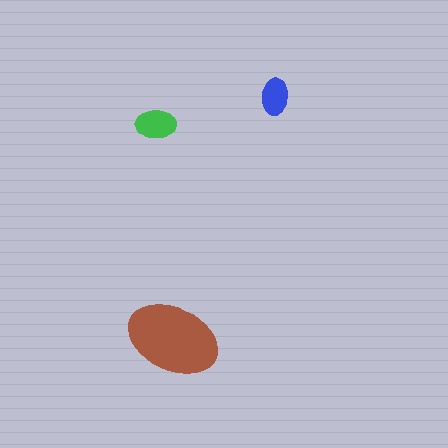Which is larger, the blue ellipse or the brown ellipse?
The brown one.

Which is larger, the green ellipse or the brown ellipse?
The brown one.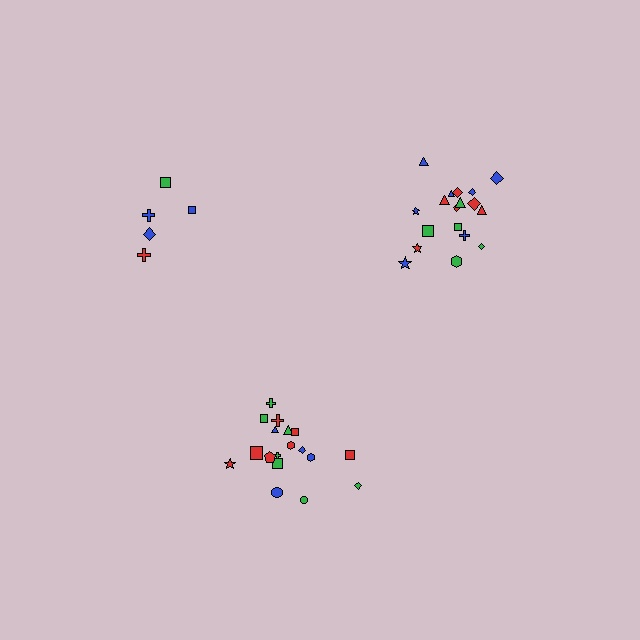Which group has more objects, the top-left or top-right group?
The top-right group.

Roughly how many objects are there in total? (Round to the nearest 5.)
Roughly 40 objects in total.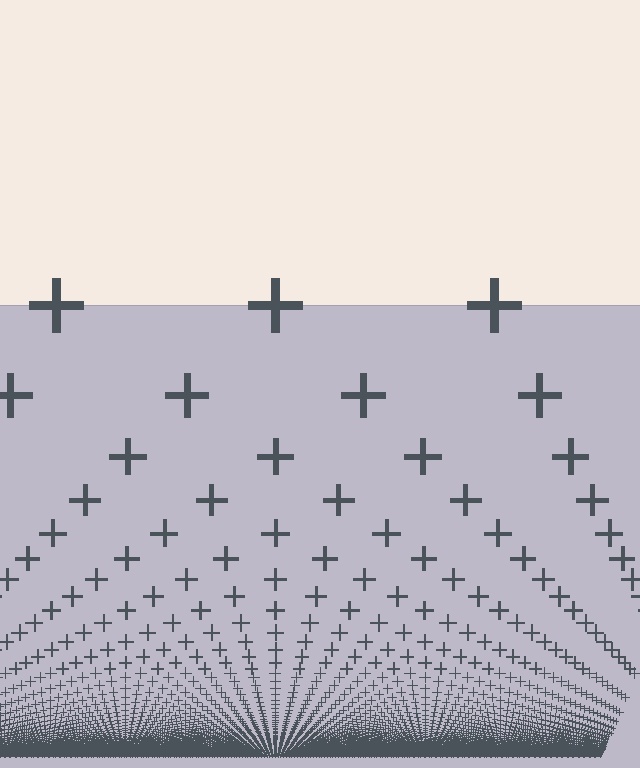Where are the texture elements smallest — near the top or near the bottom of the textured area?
Near the bottom.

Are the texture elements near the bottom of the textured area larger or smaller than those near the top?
Smaller. The gradient is inverted — elements near the bottom are smaller and denser.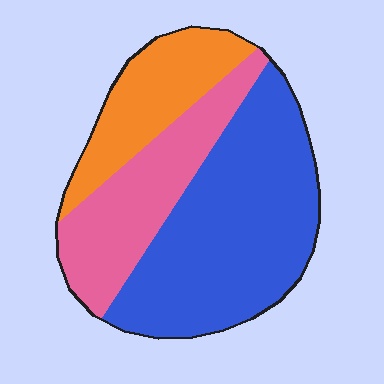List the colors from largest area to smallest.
From largest to smallest: blue, pink, orange.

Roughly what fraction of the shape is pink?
Pink takes up about one quarter (1/4) of the shape.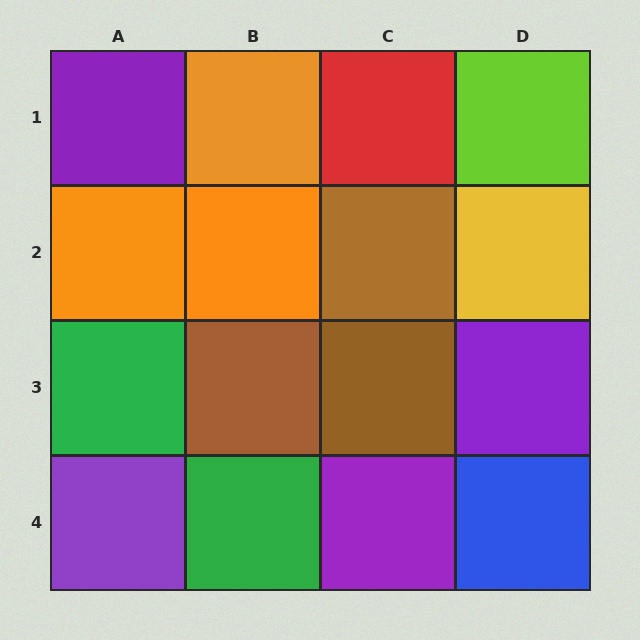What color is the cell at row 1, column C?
Red.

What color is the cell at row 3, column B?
Brown.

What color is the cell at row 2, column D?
Yellow.